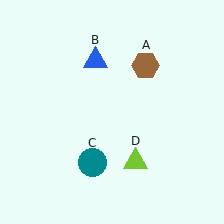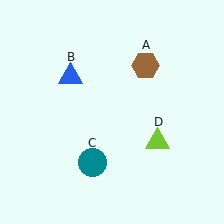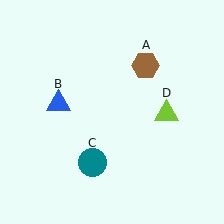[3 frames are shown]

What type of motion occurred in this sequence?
The blue triangle (object B), lime triangle (object D) rotated counterclockwise around the center of the scene.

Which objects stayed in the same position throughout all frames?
Brown hexagon (object A) and teal circle (object C) remained stationary.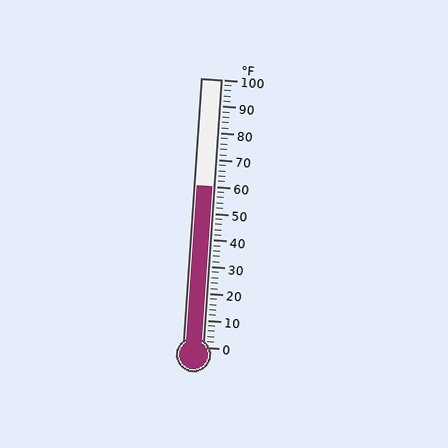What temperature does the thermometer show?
The thermometer shows approximately 60°F.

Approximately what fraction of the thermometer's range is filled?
The thermometer is filled to approximately 60% of its range.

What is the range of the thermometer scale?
The thermometer scale ranges from 0°F to 100°F.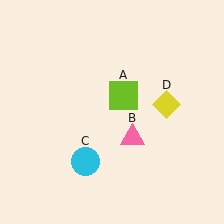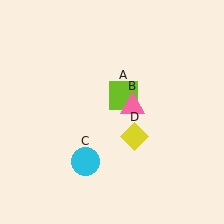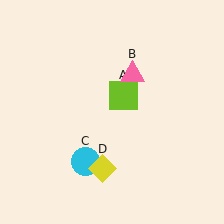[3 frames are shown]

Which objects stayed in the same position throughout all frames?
Lime square (object A) and cyan circle (object C) remained stationary.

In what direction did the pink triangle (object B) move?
The pink triangle (object B) moved up.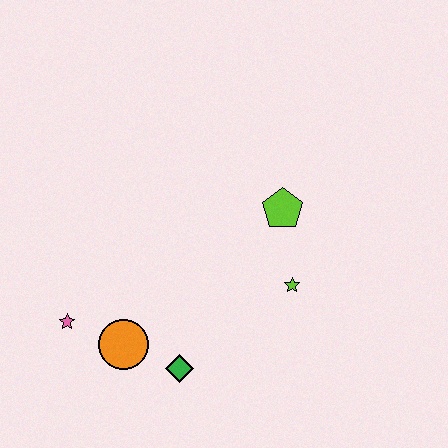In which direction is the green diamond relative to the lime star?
The green diamond is to the left of the lime star.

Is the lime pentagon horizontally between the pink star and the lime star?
Yes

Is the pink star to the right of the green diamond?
No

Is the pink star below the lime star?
Yes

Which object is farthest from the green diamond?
The lime pentagon is farthest from the green diamond.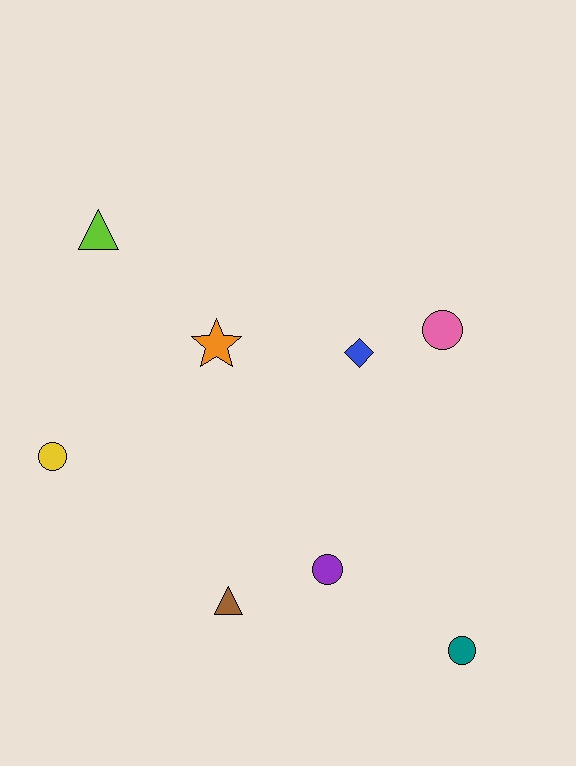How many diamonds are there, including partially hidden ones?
There is 1 diamond.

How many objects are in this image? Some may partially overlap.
There are 8 objects.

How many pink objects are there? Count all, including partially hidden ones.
There is 1 pink object.